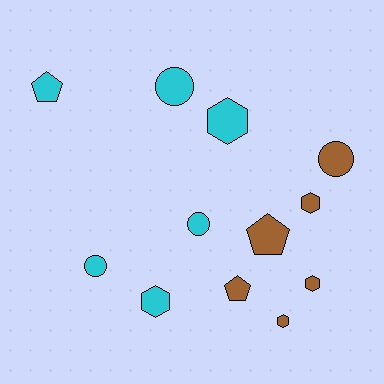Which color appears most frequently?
Brown, with 6 objects.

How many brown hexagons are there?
There are 3 brown hexagons.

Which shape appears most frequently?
Hexagon, with 5 objects.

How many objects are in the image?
There are 12 objects.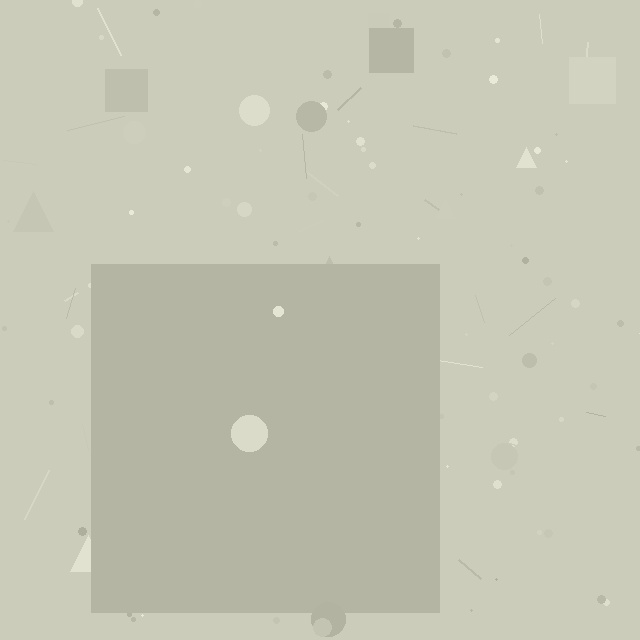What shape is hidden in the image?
A square is hidden in the image.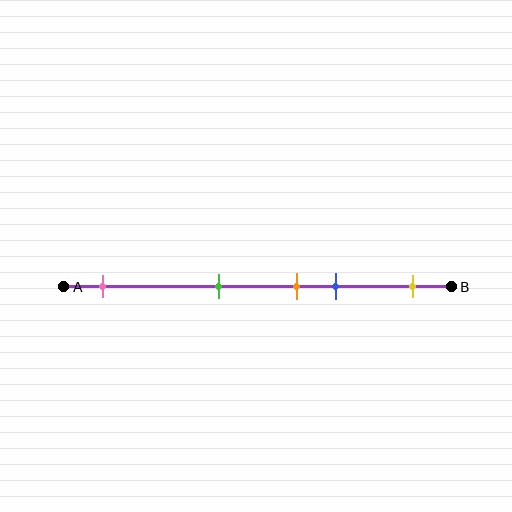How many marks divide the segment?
There are 5 marks dividing the segment.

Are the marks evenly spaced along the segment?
No, the marks are not evenly spaced.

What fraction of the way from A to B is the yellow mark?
The yellow mark is approximately 90% (0.9) of the way from A to B.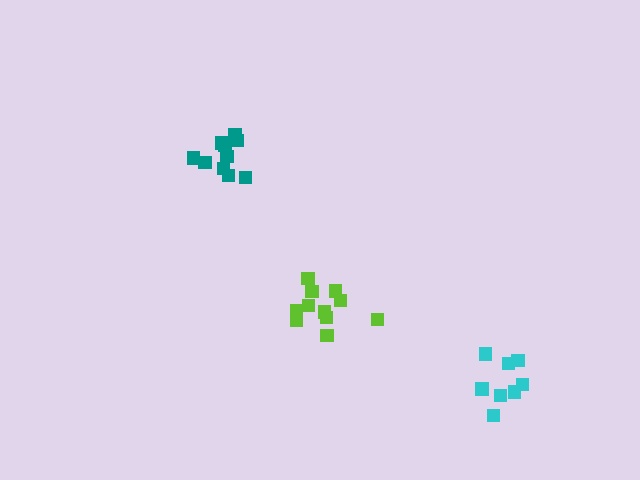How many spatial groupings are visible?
There are 3 spatial groupings.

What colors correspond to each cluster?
The clusters are colored: lime, cyan, teal.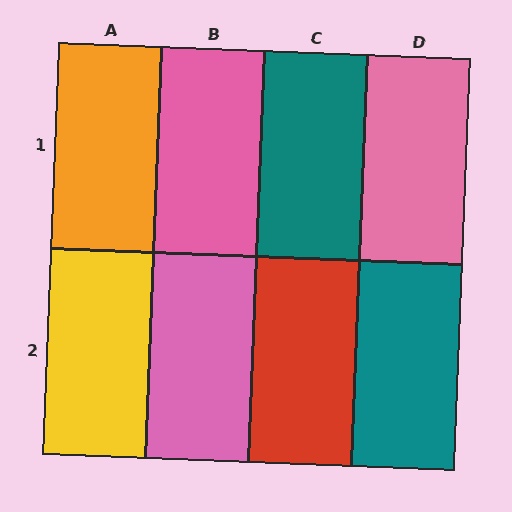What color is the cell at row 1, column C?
Teal.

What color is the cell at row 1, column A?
Orange.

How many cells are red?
1 cell is red.